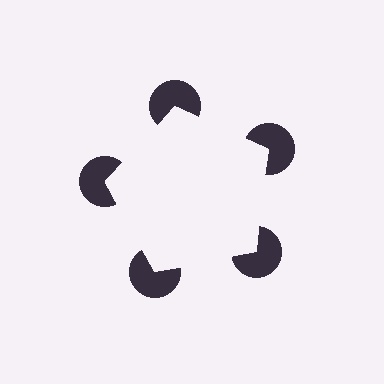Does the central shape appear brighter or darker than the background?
It typically appears slightly brighter than the background, even though no actual brightness change is drawn.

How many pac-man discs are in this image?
There are 5 — one at each vertex of the illusory pentagon.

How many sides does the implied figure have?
5 sides.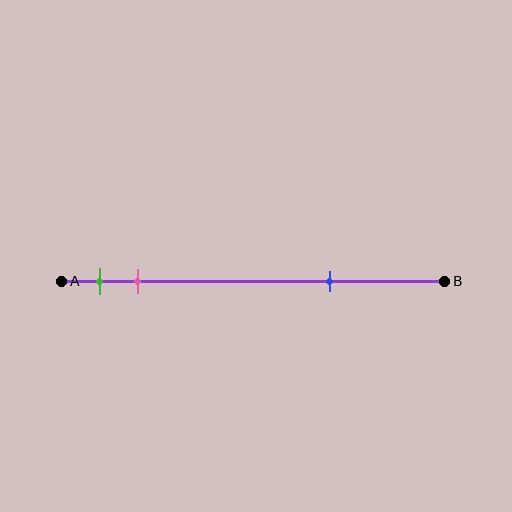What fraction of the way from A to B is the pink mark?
The pink mark is approximately 20% (0.2) of the way from A to B.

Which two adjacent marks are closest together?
The green and pink marks are the closest adjacent pair.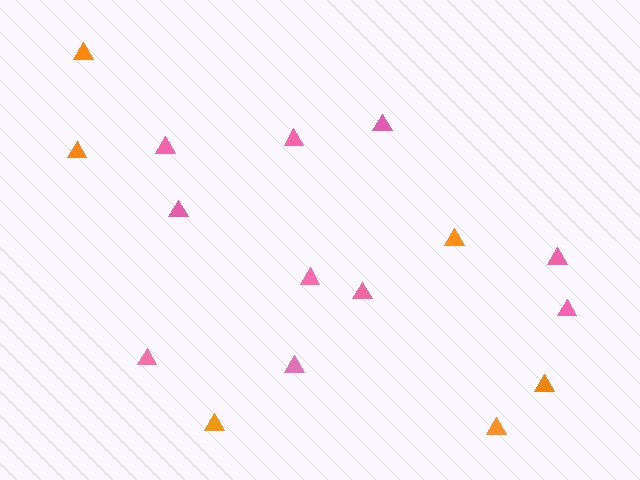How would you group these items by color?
There are 2 groups: one group of orange triangles (6) and one group of pink triangles (10).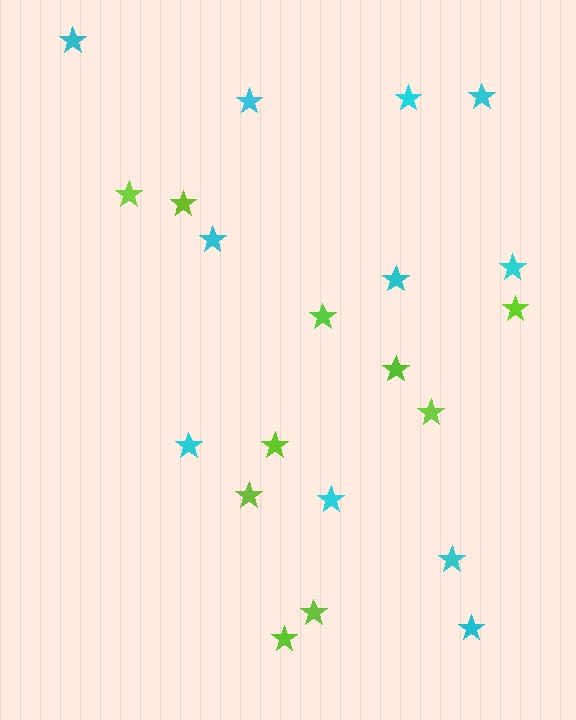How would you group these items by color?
There are 2 groups: one group of lime stars (10) and one group of cyan stars (11).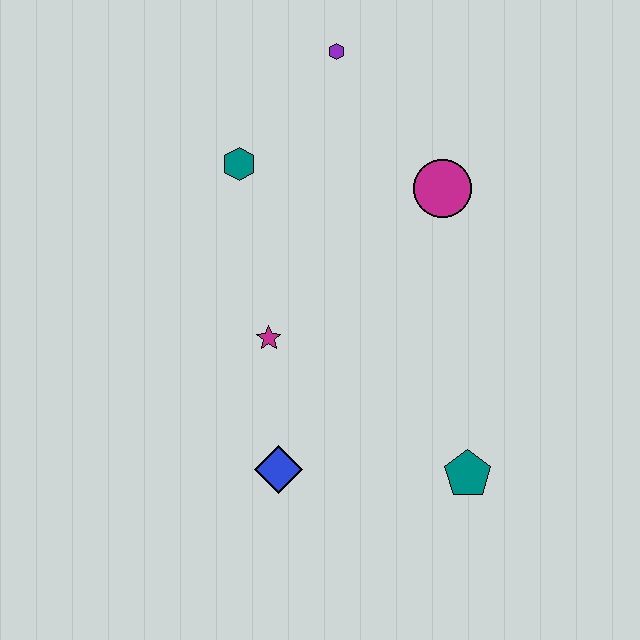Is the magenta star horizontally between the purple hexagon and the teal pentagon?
No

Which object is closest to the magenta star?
The blue diamond is closest to the magenta star.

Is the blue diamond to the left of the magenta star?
No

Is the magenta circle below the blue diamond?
No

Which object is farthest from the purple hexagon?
The teal pentagon is farthest from the purple hexagon.